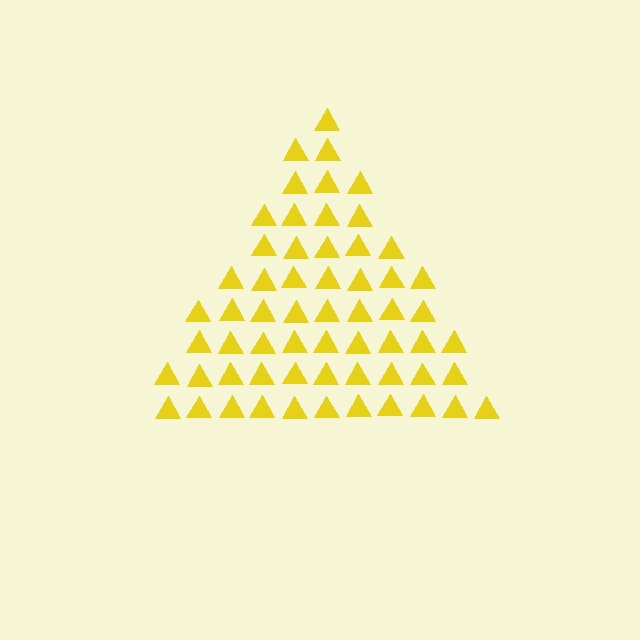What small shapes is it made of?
It is made of small triangles.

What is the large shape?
The large shape is a triangle.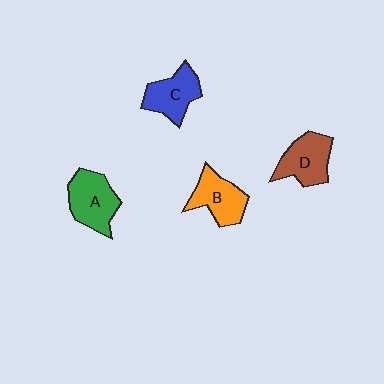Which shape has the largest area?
Shape A (green).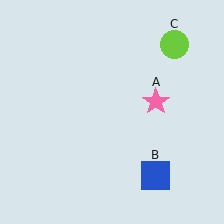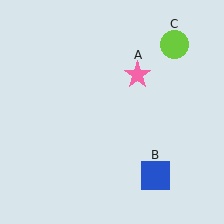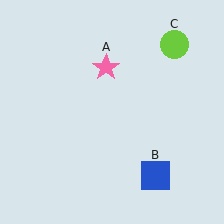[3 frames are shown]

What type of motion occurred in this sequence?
The pink star (object A) rotated counterclockwise around the center of the scene.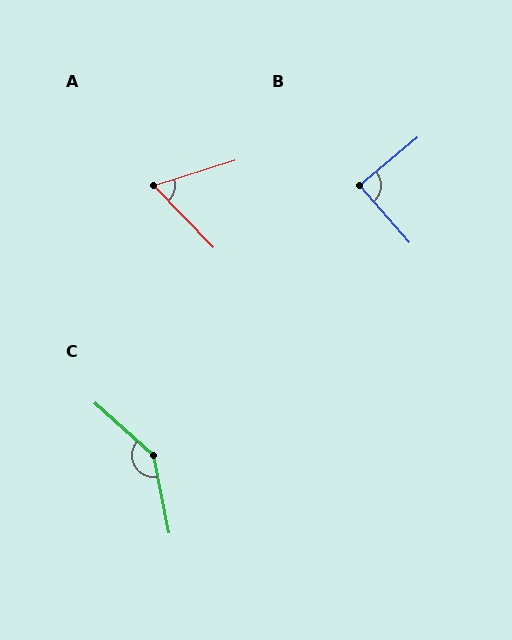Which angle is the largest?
C, at approximately 143 degrees.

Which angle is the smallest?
A, at approximately 63 degrees.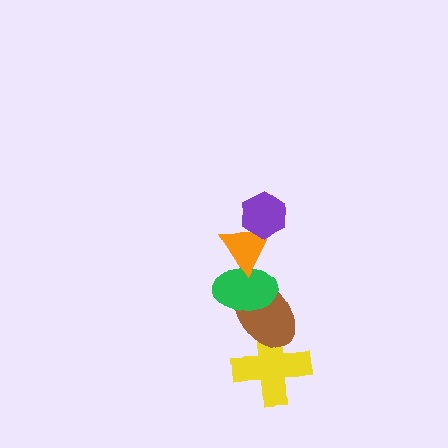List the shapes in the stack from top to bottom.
From top to bottom: the purple hexagon, the orange triangle, the green ellipse, the brown ellipse, the yellow cross.